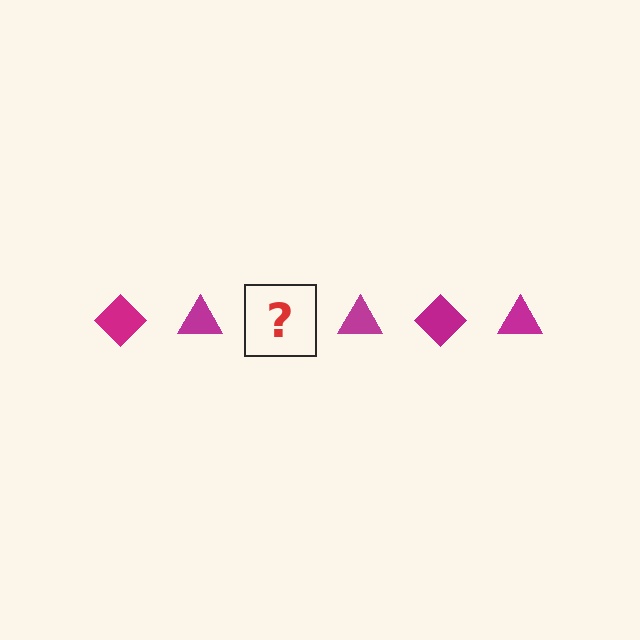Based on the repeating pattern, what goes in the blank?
The blank should be a magenta diamond.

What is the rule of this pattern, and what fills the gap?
The rule is that the pattern cycles through diamond, triangle shapes in magenta. The gap should be filled with a magenta diamond.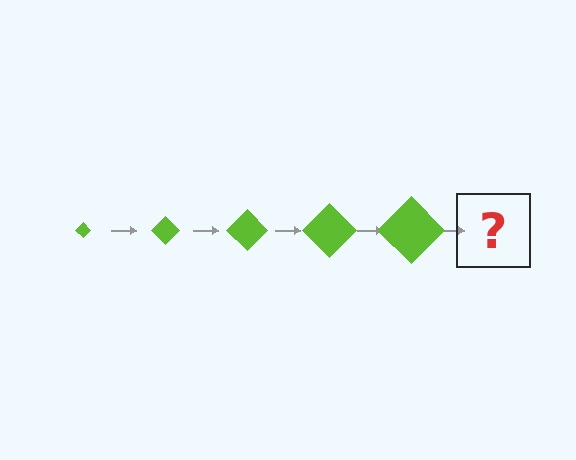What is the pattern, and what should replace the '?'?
The pattern is that the diamond gets progressively larger each step. The '?' should be a lime diamond, larger than the previous one.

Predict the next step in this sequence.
The next step is a lime diamond, larger than the previous one.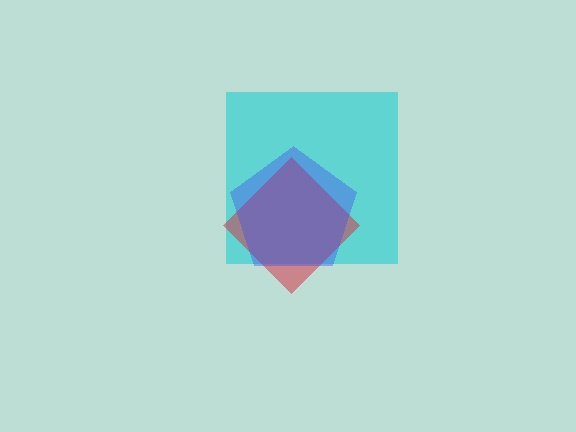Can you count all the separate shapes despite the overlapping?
Yes, there are 3 separate shapes.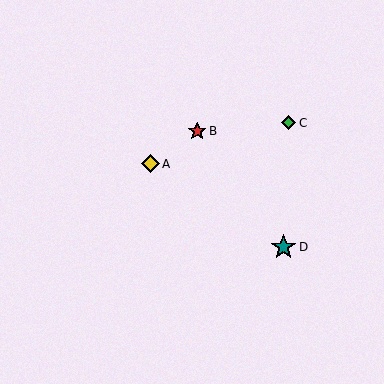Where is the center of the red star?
The center of the red star is at (197, 131).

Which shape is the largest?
The teal star (labeled D) is the largest.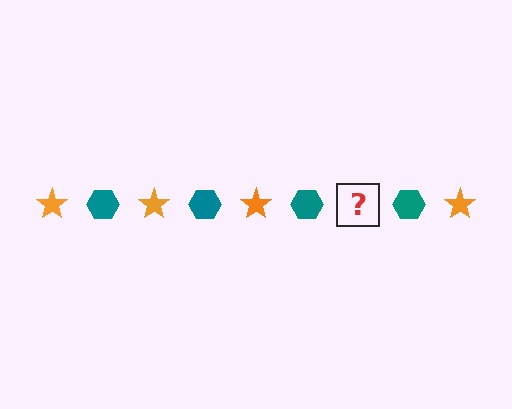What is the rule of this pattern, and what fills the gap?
The rule is that the pattern alternates between orange star and teal hexagon. The gap should be filled with an orange star.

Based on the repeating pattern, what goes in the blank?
The blank should be an orange star.